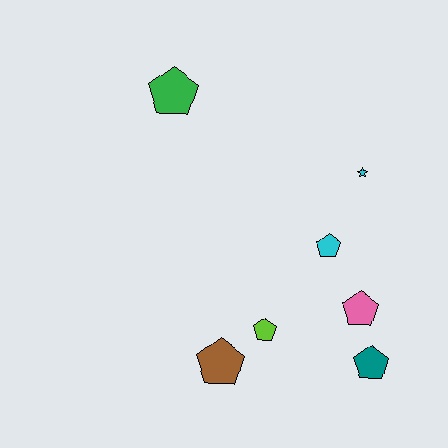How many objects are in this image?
There are 7 objects.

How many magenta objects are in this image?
There are no magenta objects.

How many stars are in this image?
There is 1 star.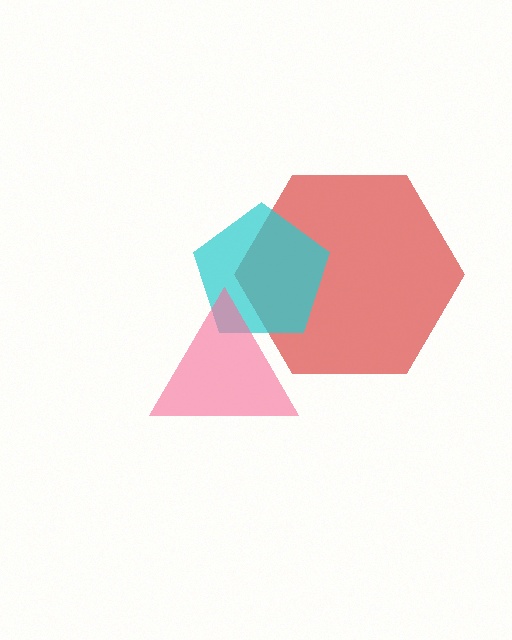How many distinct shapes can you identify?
There are 3 distinct shapes: a red hexagon, a cyan pentagon, a pink triangle.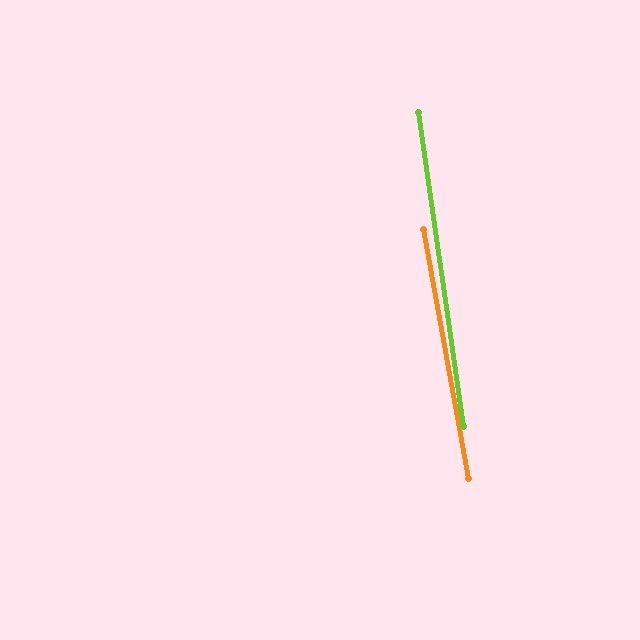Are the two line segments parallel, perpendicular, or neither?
Parallel — their directions differ by only 1.9°.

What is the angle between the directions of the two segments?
Approximately 2 degrees.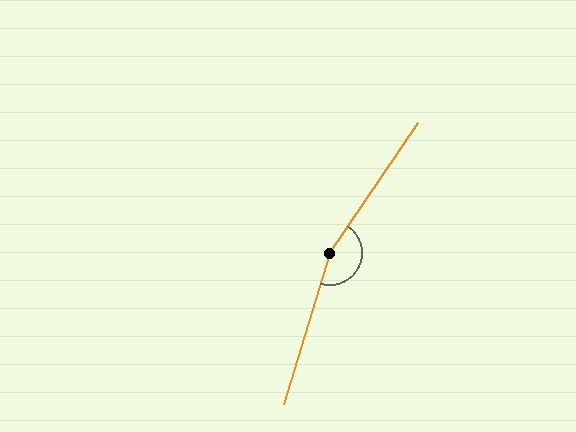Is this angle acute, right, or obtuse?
It is obtuse.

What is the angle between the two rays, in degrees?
Approximately 163 degrees.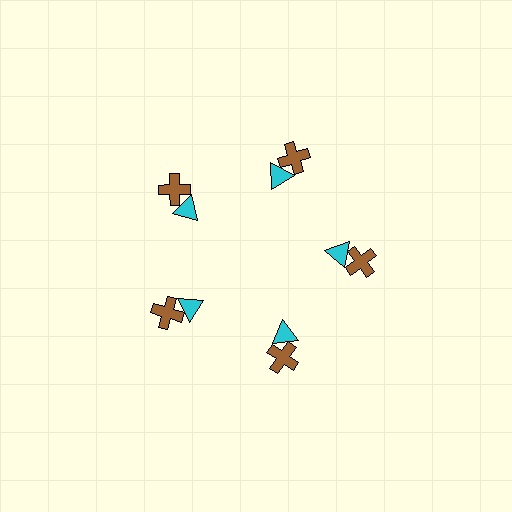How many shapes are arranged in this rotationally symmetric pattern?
There are 10 shapes, arranged in 5 groups of 2.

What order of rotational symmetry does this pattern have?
This pattern has 5-fold rotational symmetry.